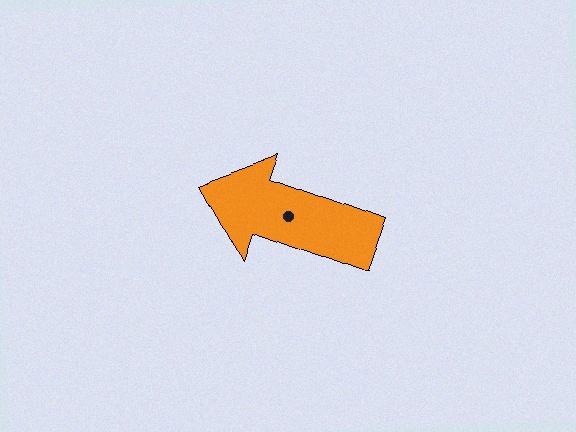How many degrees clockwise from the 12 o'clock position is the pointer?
Approximately 290 degrees.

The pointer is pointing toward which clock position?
Roughly 10 o'clock.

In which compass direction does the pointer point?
West.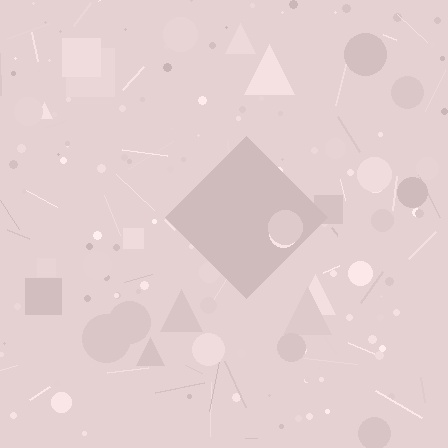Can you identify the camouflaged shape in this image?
The camouflaged shape is a diamond.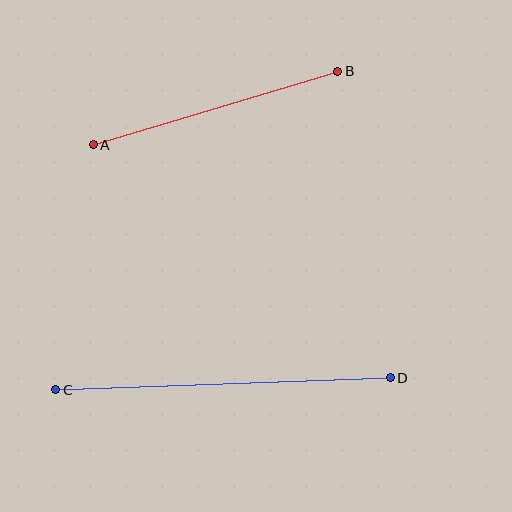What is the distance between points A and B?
The distance is approximately 255 pixels.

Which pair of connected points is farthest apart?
Points C and D are farthest apart.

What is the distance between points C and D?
The distance is approximately 335 pixels.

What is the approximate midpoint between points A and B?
The midpoint is at approximately (216, 108) pixels.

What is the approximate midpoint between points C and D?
The midpoint is at approximately (223, 384) pixels.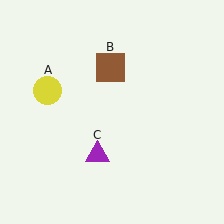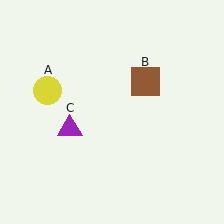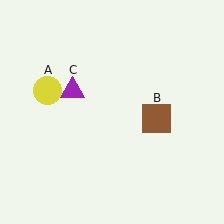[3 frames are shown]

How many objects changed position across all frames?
2 objects changed position: brown square (object B), purple triangle (object C).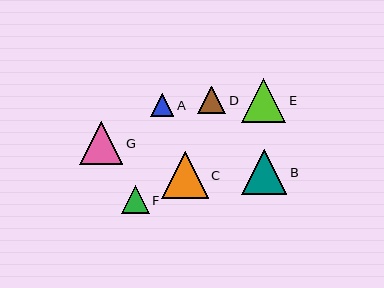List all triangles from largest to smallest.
From largest to smallest: C, B, E, G, D, F, A.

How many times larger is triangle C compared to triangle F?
Triangle C is approximately 1.7 times the size of triangle F.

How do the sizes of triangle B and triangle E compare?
Triangle B and triangle E are approximately the same size.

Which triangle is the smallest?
Triangle A is the smallest with a size of approximately 23 pixels.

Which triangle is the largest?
Triangle C is the largest with a size of approximately 47 pixels.